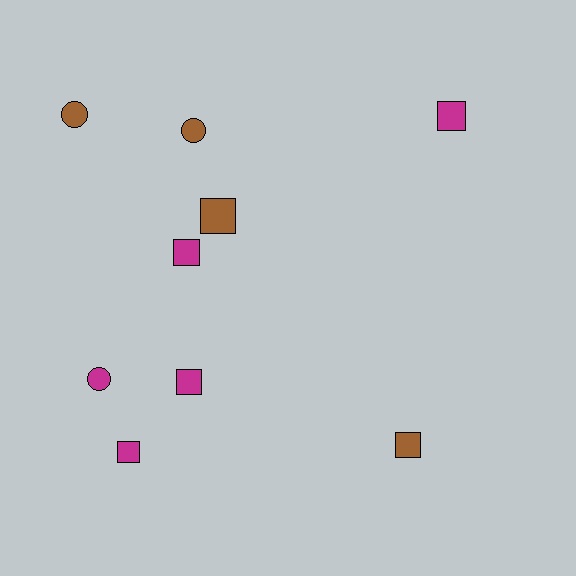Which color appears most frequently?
Magenta, with 5 objects.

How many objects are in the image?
There are 9 objects.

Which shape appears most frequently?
Square, with 6 objects.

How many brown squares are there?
There are 2 brown squares.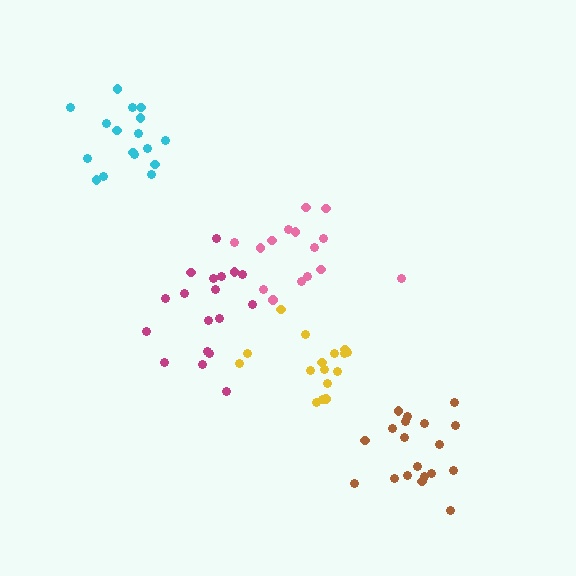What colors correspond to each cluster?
The clusters are colored: pink, magenta, yellow, brown, cyan.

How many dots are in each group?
Group 1: 15 dots, Group 2: 18 dots, Group 3: 16 dots, Group 4: 19 dots, Group 5: 17 dots (85 total).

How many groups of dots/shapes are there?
There are 5 groups.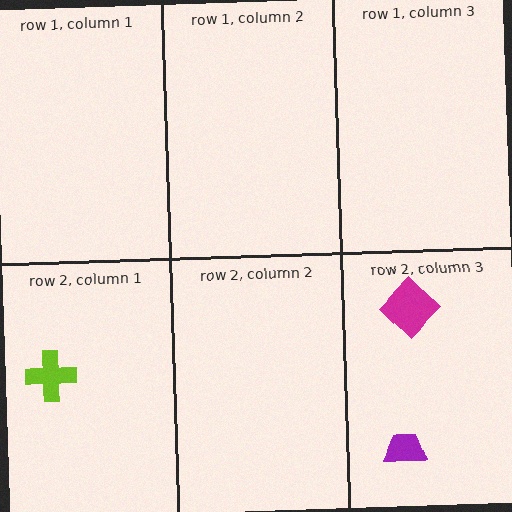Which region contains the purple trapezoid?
The row 2, column 3 region.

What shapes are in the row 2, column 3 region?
The magenta diamond, the purple trapezoid.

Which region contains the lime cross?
The row 2, column 1 region.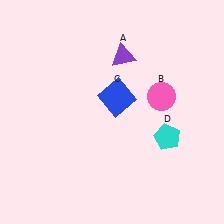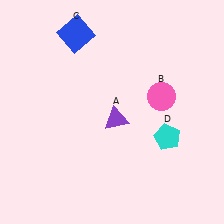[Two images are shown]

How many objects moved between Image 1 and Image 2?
2 objects moved between the two images.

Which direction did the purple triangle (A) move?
The purple triangle (A) moved down.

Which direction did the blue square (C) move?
The blue square (C) moved up.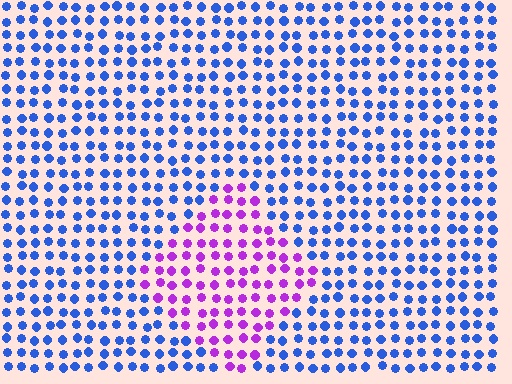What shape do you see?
I see a diamond.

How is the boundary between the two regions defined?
The boundary is defined purely by a slight shift in hue (about 65 degrees). Spacing, size, and orientation are identical on both sides.